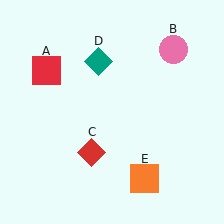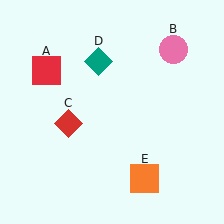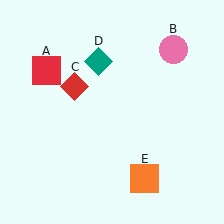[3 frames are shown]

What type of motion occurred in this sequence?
The red diamond (object C) rotated clockwise around the center of the scene.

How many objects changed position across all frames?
1 object changed position: red diamond (object C).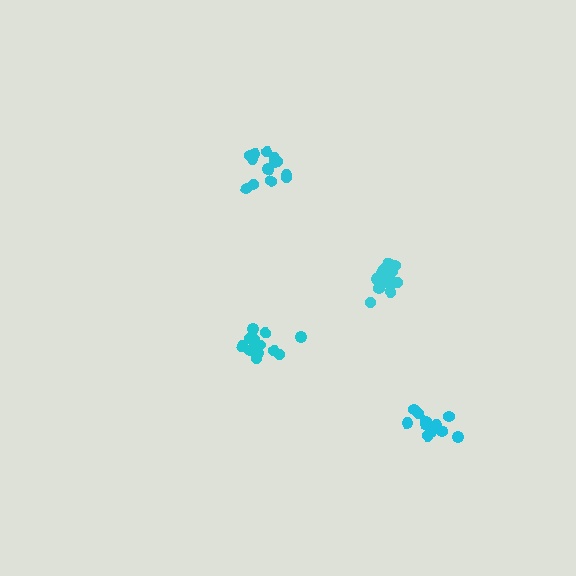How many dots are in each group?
Group 1: 16 dots, Group 2: 13 dots, Group 3: 13 dots, Group 4: 13 dots (55 total).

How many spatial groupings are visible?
There are 4 spatial groupings.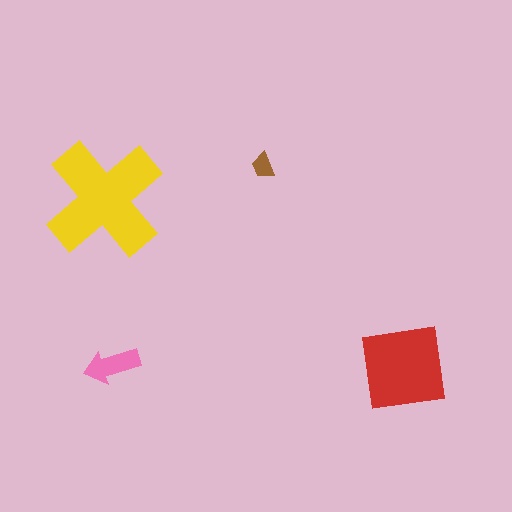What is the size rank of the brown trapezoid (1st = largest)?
4th.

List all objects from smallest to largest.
The brown trapezoid, the pink arrow, the red square, the yellow cross.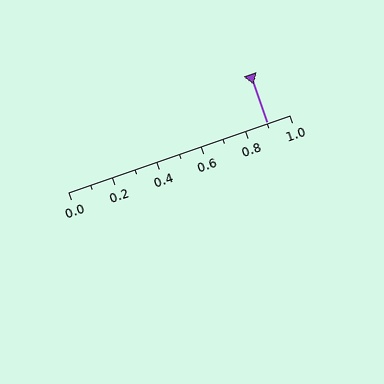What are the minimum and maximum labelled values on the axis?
The axis runs from 0.0 to 1.0.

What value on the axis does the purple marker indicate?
The marker indicates approximately 0.9.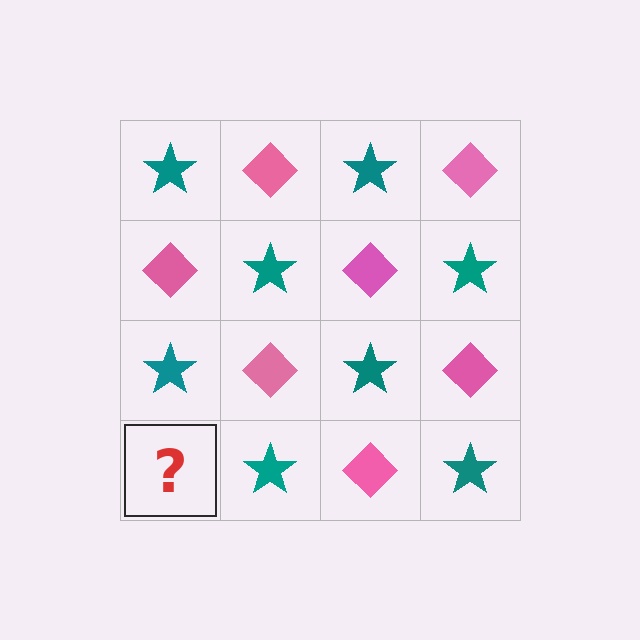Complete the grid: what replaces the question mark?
The question mark should be replaced with a pink diamond.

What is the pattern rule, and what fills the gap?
The rule is that it alternates teal star and pink diamond in a checkerboard pattern. The gap should be filled with a pink diamond.